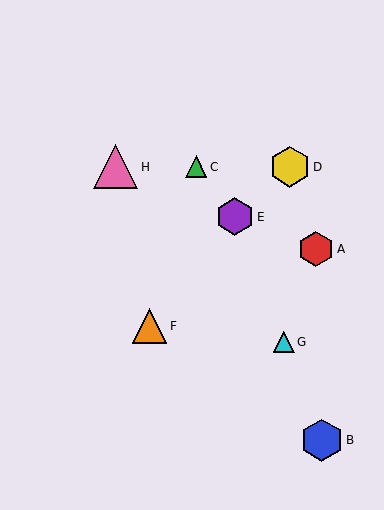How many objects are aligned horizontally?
3 objects (C, D, H) are aligned horizontally.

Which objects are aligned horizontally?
Objects C, D, H are aligned horizontally.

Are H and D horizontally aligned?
Yes, both are at y≈167.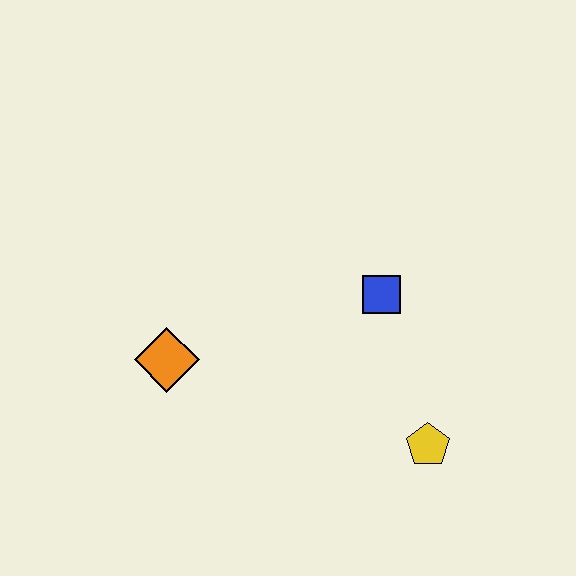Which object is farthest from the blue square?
The orange diamond is farthest from the blue square.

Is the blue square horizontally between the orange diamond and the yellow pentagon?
Yes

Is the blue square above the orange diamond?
Yes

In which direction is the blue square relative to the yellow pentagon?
The blue square is above the yellow pentagon.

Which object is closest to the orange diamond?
The blue square is closest to the orange diamond.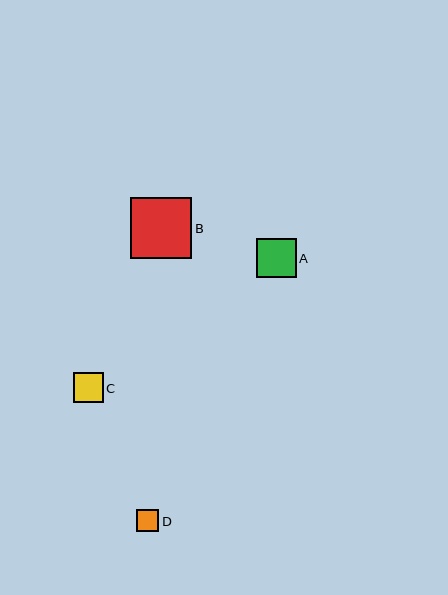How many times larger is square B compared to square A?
Square B is approximately 1.5 times the size of square A.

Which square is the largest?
Square B is the largest with a size of approximately 61 pixels.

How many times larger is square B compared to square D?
Square B is approximately 2.8 times the size of square D.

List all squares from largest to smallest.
From largest to smallest: B, A, C, D.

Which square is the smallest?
Square D is the smallest with a size of approximately 22 pixels.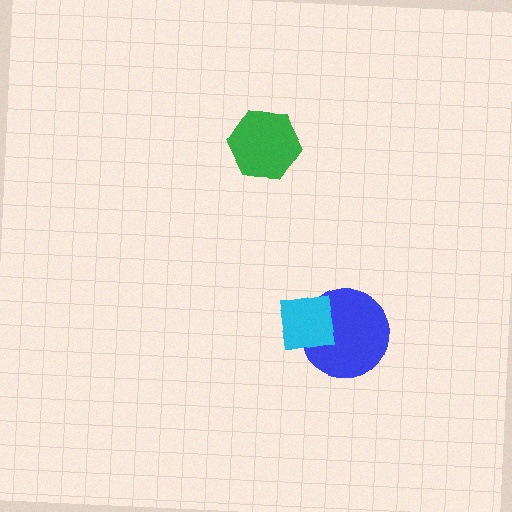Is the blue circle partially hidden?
Yes, it is partially covered by another shape.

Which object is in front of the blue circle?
The cyan square is in front of the blue circle.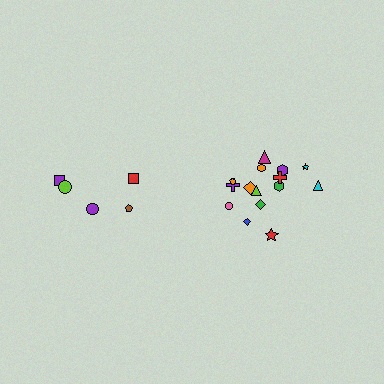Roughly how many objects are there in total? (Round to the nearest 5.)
Roughly 20 objects in total.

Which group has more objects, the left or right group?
The right group.